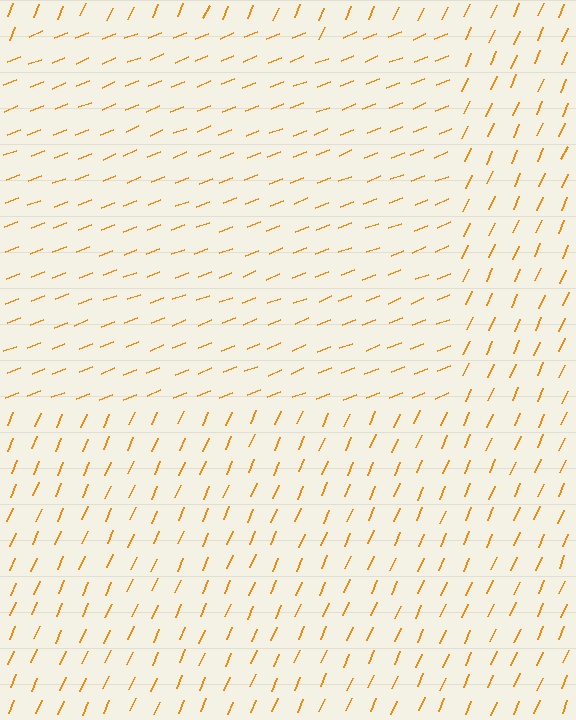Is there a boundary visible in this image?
Yes, there is a texture boundary formed by a change in line orientation.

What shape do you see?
I see a rectangle.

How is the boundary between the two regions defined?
The boundary is defined purely by a change in line orientation (approximately 45 degrees difference). All lines are the same color and thickness.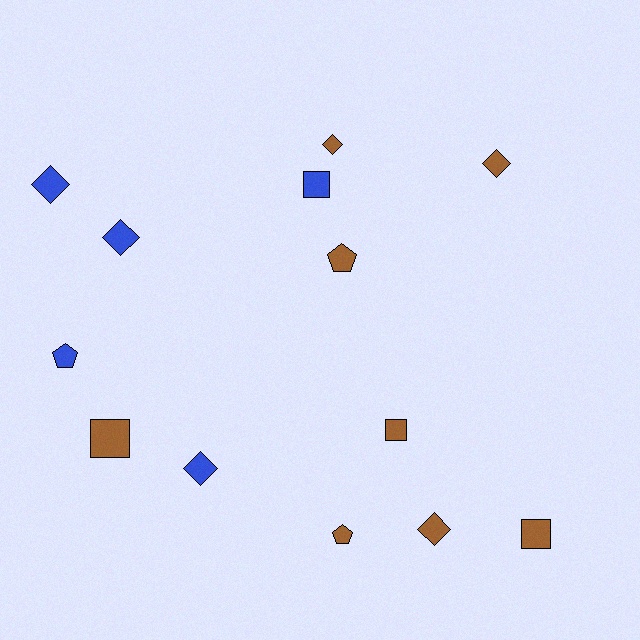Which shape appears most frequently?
Diamond, with 6 objects.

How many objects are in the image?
There are 13 objects.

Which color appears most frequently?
Brown, with 8 objects.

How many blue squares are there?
There is 1 blue square.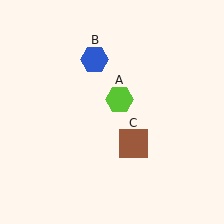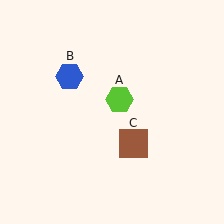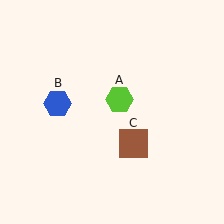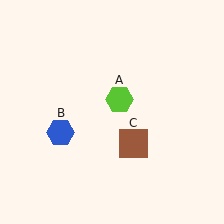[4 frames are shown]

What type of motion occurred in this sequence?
The blue hexagon (object B) rotated counterclockwise around the center of the scene.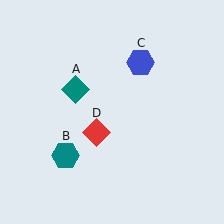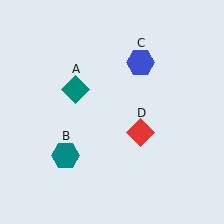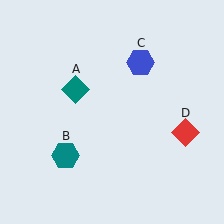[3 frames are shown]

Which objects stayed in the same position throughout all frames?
Teal diamond (object A) and teal hexagon (object B) and blue hexagon (object C) remained stationary.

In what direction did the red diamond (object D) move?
The red diamond (object D) moved right.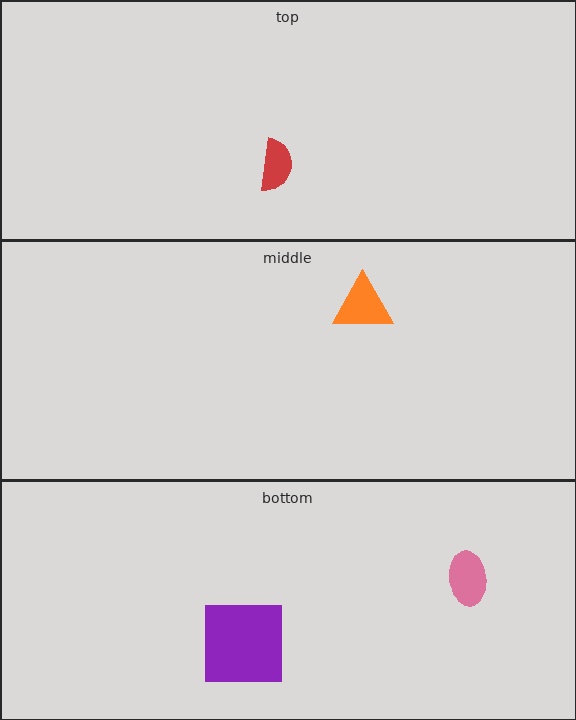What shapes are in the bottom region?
The purple square, the pink ellipse.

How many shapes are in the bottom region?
2.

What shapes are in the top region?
The red semicircle.